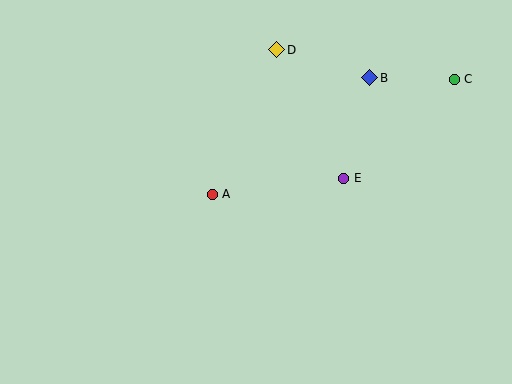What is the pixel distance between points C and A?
The distance between C and A is 268 pixels.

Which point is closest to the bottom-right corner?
Point E is closest to the bottom-right corner.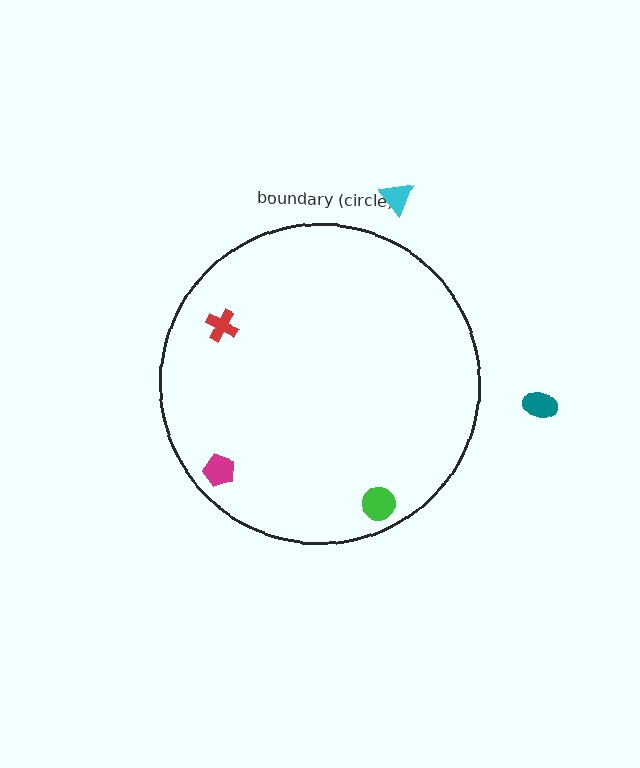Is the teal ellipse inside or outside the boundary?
Outside.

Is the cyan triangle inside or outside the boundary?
Outside.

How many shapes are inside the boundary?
3 inside, 2 outside.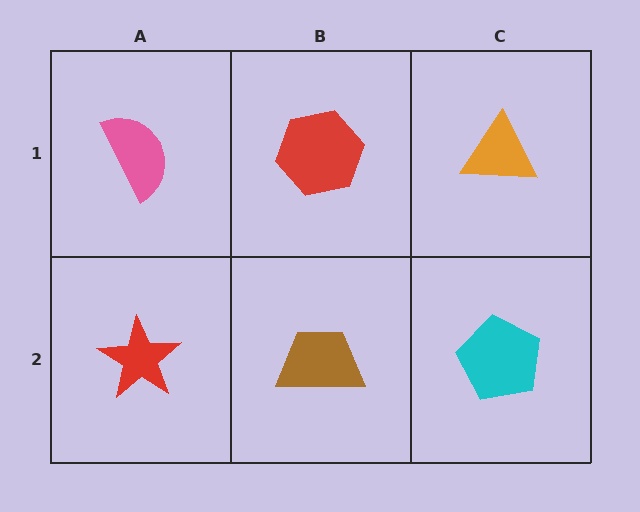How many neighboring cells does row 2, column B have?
3.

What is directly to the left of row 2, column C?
A brown trapezoid.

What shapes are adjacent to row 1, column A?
A red star (row 2, column A), a red hexagon (row 1, column B).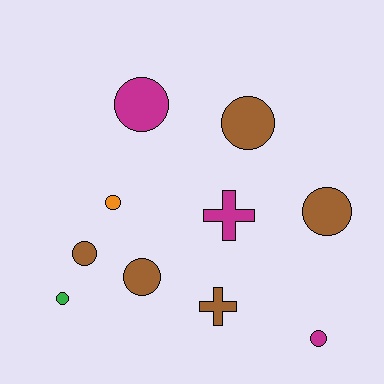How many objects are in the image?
There are 10 objects.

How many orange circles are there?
There is 1 orange circle.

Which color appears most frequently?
Brown, with 5 objects.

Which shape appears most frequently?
Circle, with 8 objects.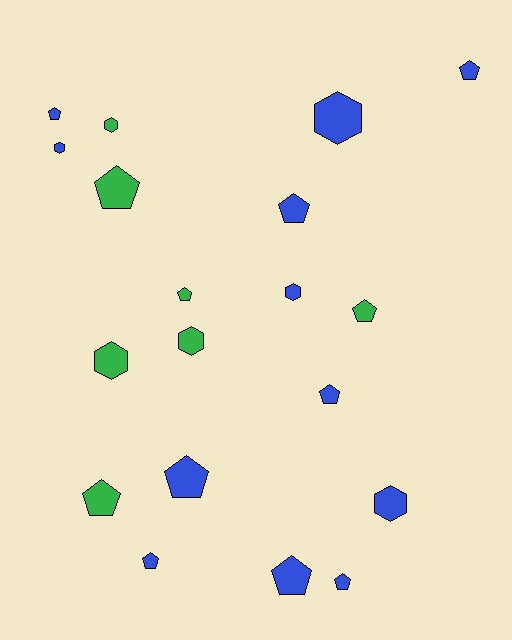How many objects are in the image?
There are 19 objects.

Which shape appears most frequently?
Pentagon, with 12 objects.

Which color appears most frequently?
Blue, with 12 objects.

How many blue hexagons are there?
There are 4 blue hexagons.